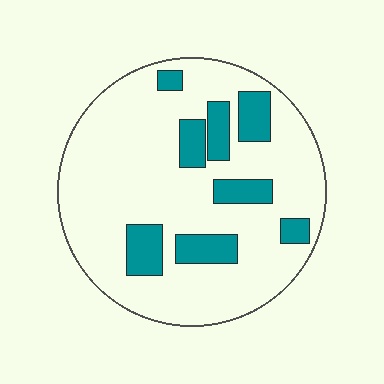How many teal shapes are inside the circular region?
8.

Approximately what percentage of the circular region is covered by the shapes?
Approximately 20%.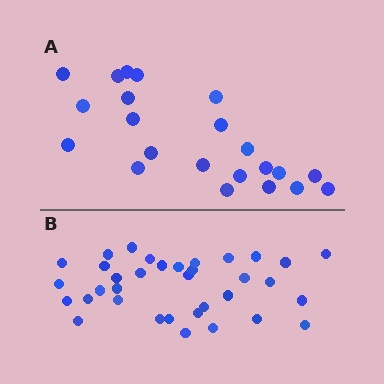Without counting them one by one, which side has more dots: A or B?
Region B (the bottom region) has more dots.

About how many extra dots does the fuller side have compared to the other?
Region B has approximately 15 more dots than region A.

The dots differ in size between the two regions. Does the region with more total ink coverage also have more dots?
No. Region A has more total ink coverage because its dots are larger, but region B actually contains more individual dots. Total area can be misleading — the number of items is what matters here.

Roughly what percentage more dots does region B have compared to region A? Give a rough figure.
About 60% more.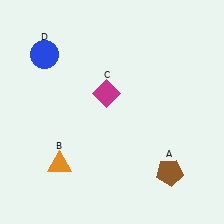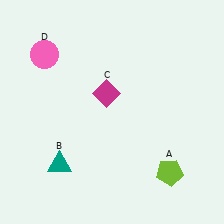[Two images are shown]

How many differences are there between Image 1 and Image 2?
There are 3 differences between the two images.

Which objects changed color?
A changed from brown to lime. B changed from orange to teal. D changed from blue to pink.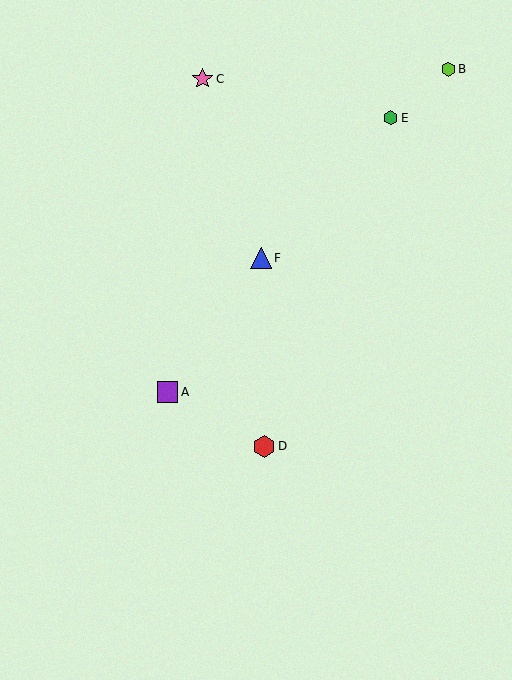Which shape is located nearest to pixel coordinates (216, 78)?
The pink star (labeled C) at (202, 79) is nearest to that location.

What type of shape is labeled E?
Shape E is a green hexagon.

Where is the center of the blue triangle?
The center of the blue triangle is at (261, 258).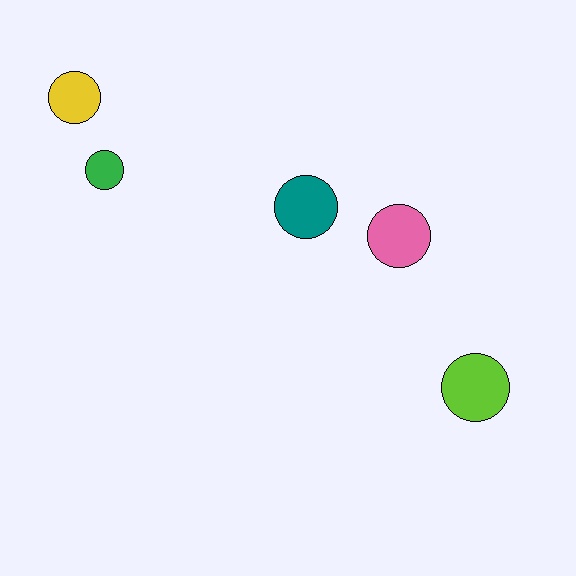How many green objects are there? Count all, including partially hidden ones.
There is 1 green object.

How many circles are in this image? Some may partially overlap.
There are 5 circles.